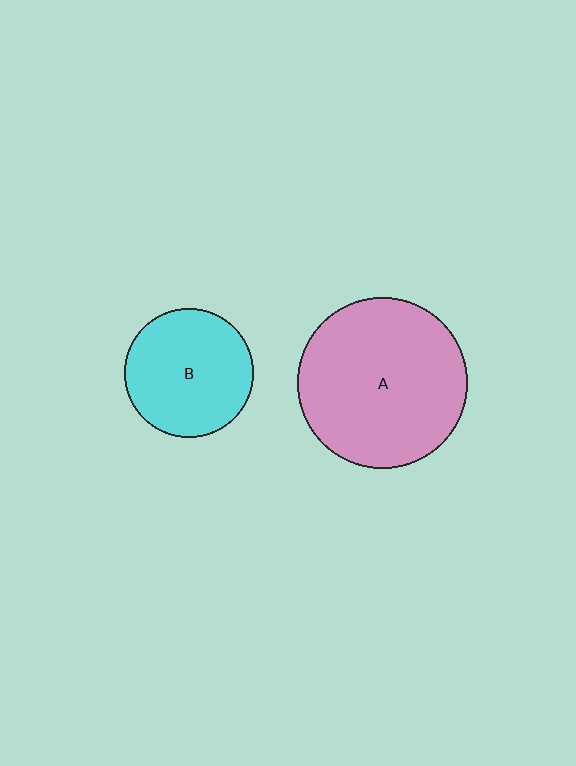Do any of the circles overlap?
No, none of the circles overlap.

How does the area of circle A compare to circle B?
Approximately 1.7 times.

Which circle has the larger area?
Circle A (pink).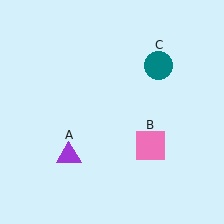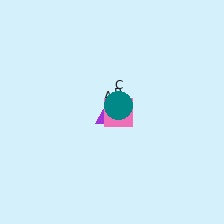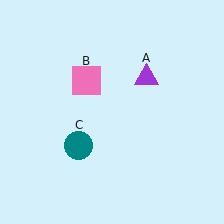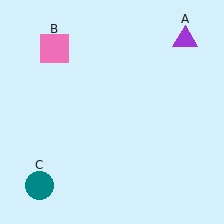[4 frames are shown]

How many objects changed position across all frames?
3 objects changed position: purple triangle (object A), pink square (object B), teal circle (object C).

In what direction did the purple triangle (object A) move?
The purple triangle (object A) moved up and to the right.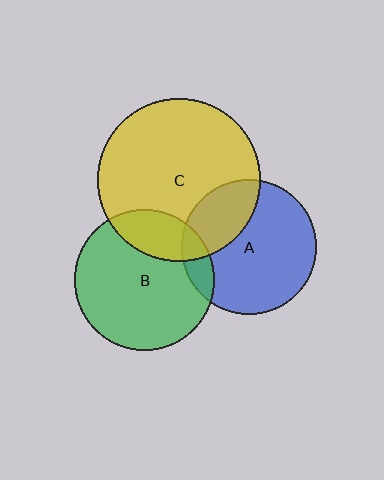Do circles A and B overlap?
Yes.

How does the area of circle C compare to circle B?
Approximately 1.4 times.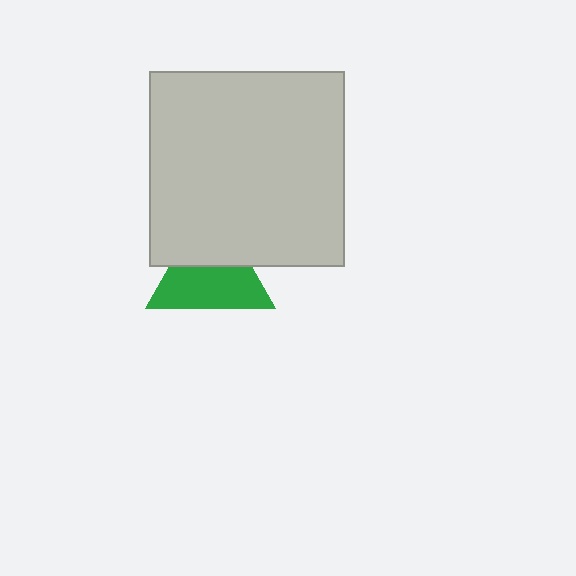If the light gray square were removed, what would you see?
You would see the complete green triangle.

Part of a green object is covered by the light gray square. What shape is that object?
It is a triangle.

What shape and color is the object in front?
The object in front is a light gray square.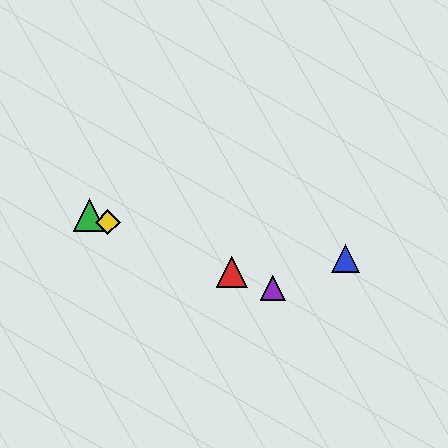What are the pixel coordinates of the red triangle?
The red triangle is at (232, 272).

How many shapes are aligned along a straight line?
4 shapes (the red triangle, the green triangle, the yellow diamond, the purple triangle) are aligned along a straight line.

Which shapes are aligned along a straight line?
The red triangle, the green triangle, the yellow diamond, the purple triangle are aligned along a straight line.